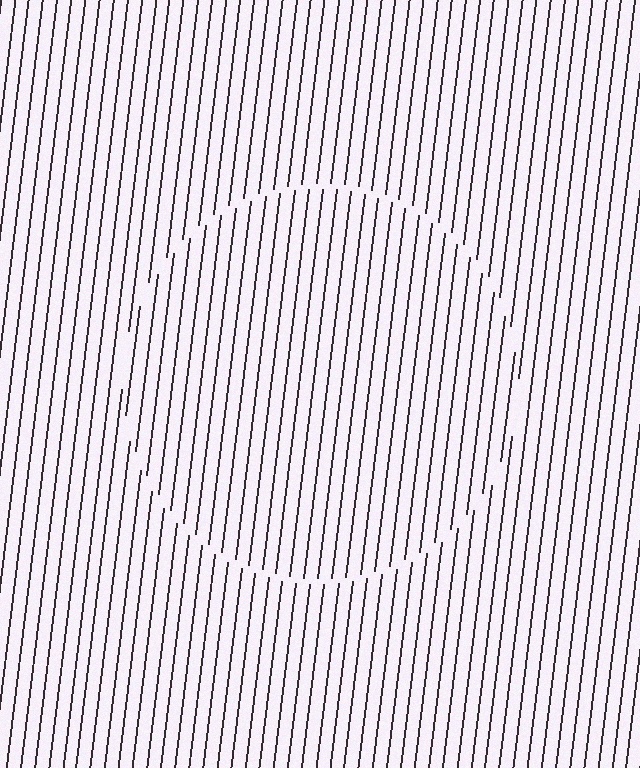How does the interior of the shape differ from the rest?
The interior of the shape contains the same grating, shifted by half a period — the contour is defined by the phase discontinuity where line-ends from the inner and outer gratings abut.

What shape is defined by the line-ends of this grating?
An illusory circle. The interior of the shape contains the same grating, shifted by half a period — the contour is defined by the phase discontinuity where line-ends from the inner and outer gratings abut.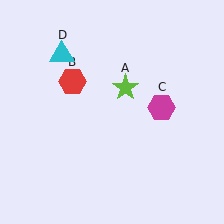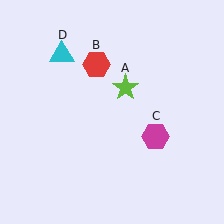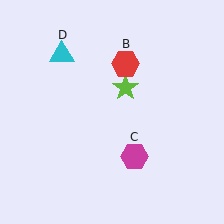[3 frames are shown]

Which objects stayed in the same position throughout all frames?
Lime star (object A) and cyan triangle (object D) remained stationary.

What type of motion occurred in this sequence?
The red hexagon (object B), magenta hexagon (object C) rotated clockwise around the center of the scene.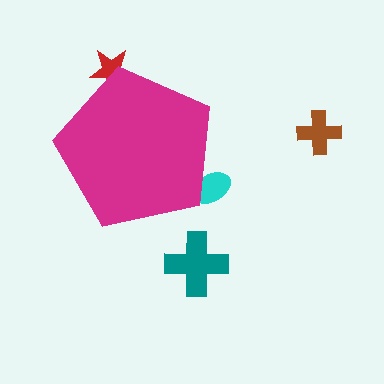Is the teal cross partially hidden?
No, the teal cross is fully visible.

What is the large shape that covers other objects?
A magenta pentagon.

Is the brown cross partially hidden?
No, the brown cross is fully visible.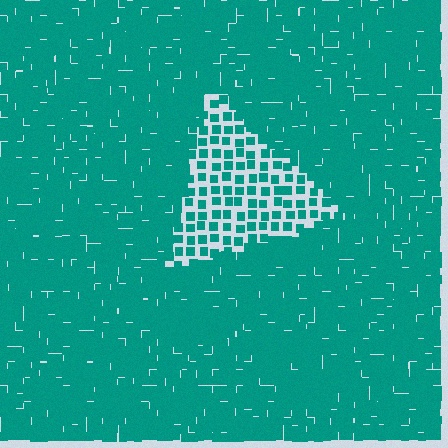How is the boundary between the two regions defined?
The boundary is defined by a change in element density (approximately 2.4x ratio). All elements are the same color, size, and shape.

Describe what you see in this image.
The image contains small teal elements arranged at two different densities. A triangle-shaped region is visible where the elements are less densely packed than the surrounding area.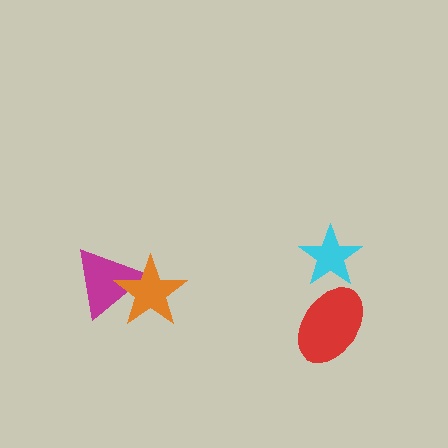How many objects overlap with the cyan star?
0 objects overlap with the cyan star.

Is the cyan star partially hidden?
No, no other shape covers it.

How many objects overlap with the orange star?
1 object overlaps with the orange star.